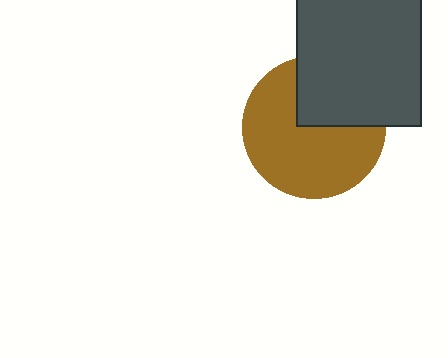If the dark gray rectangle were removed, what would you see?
You would see the complete brown circle.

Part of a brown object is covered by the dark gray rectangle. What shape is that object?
It is a circle.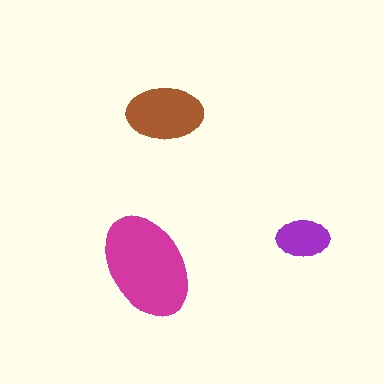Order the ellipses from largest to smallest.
the magenta one, the brown one, the purple one.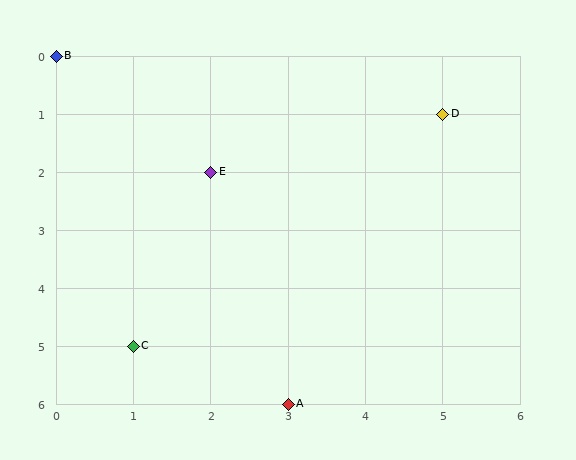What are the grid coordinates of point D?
Point D is at grid coordinates (5, 1).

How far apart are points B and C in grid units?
Points B and C are 1 column and 5 rows apart (about 5.1 grid units diagonally).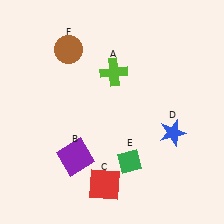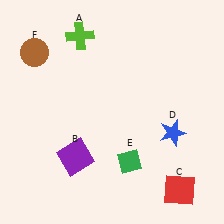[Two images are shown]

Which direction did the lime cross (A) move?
The lime cross (A) moved up.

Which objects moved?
The objects that moved are: the lime cross (A), the red square (C), the brown circle (F).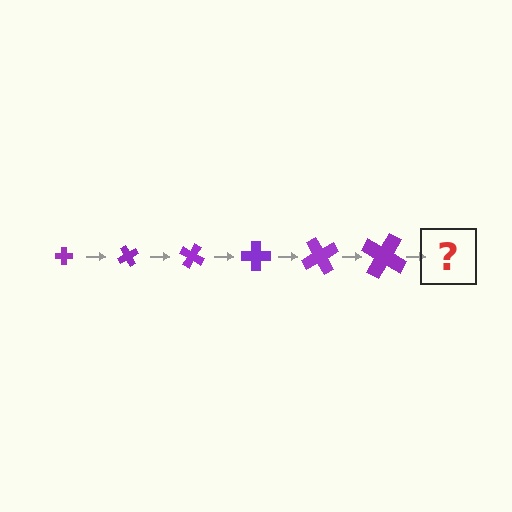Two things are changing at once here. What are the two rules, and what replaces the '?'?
The two rules are that the cross grows larger each step and it rotates 60 degrees each step. The '?' should be a cross, larger than the previous one and rotated 360 degrees from the start.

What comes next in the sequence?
The next element should be a cross, larger than the previous one and rotated 360 degrees from the start.